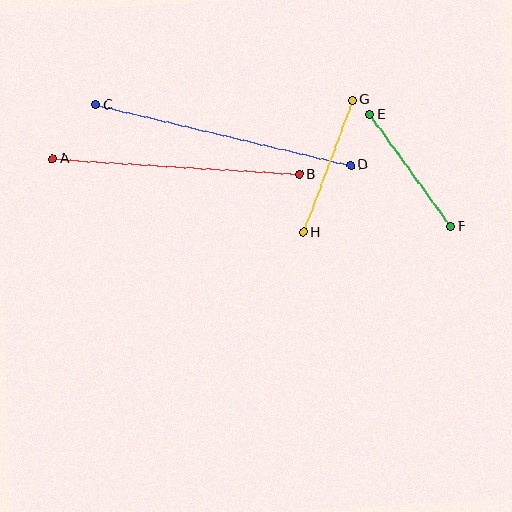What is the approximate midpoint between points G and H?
The midpoint is at approximately (328, 166) pixels.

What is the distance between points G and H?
The distance is approximately 141 pixels.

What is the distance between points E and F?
The distance is approximately 138 pixels.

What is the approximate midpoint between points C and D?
The midpoint is at approximately (223, 135) pixels.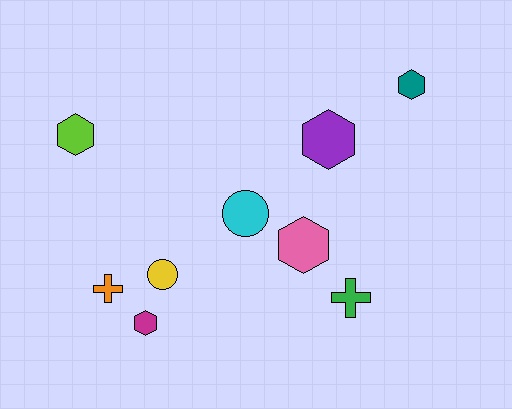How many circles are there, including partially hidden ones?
There are 2 circles.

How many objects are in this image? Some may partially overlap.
There are 9 objects.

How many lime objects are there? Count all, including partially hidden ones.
There is 1 lime object.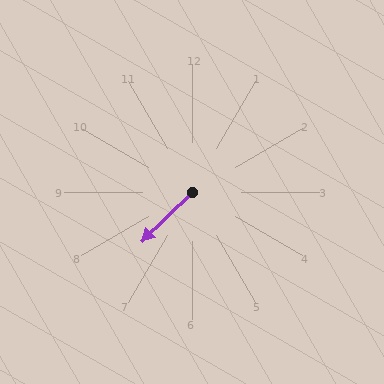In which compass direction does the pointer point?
Southwest.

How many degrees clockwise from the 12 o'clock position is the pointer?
Approximately 226 degrees.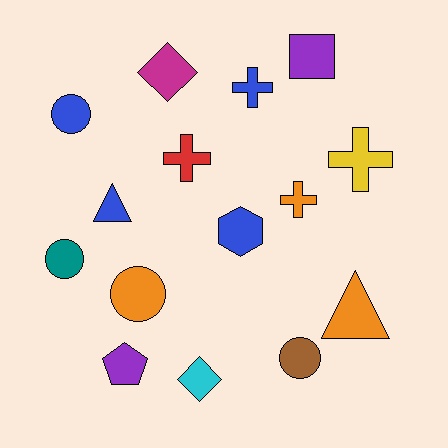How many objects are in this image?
There are 15 objects.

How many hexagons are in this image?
There is 1 hexagon.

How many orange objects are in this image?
There are 3 orange objects.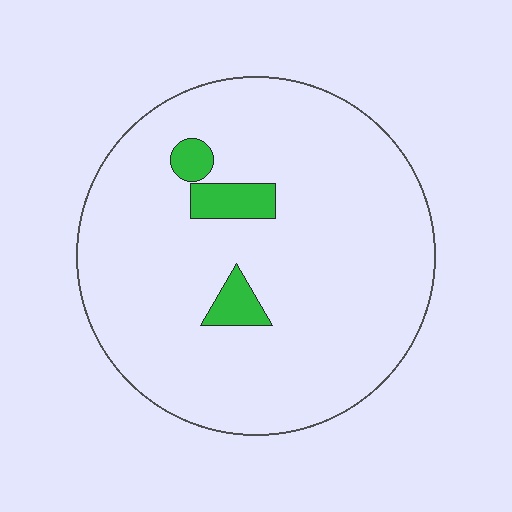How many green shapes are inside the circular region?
3.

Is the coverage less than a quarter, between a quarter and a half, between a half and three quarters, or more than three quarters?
Less than a quarter.